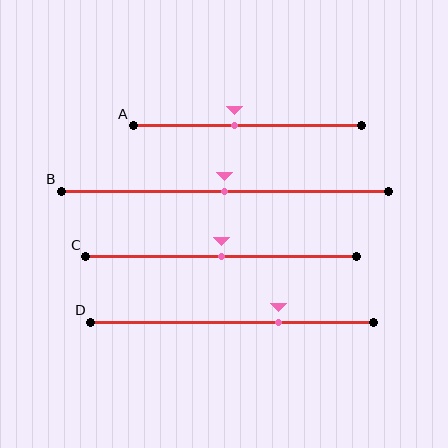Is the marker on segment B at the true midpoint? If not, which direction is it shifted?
Yes, the marker on segment B is at the true midpoint.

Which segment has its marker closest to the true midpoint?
Segment B has its marker closest to the true midpoint.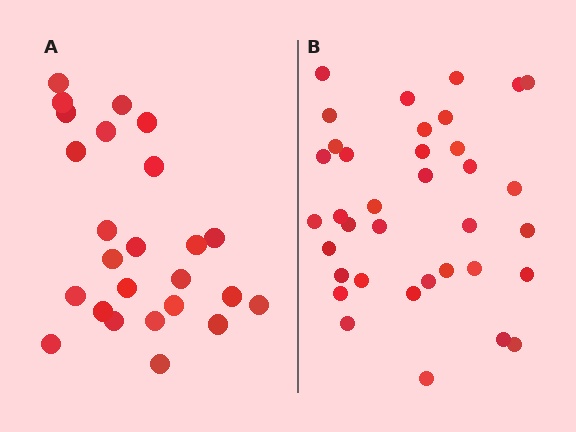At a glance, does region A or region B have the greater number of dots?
Region B (the right region) has more dots.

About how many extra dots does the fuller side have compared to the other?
Region B has roughly 12 or so more dots than region A.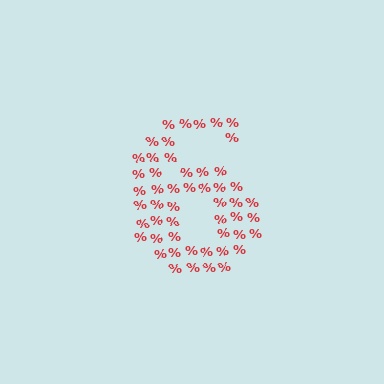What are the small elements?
The small elements are percent signs.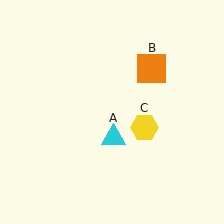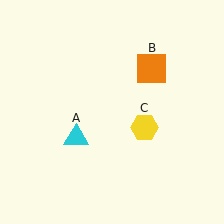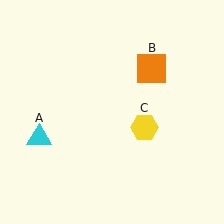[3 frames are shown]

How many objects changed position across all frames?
1 object changed position: cyan triangle (object A).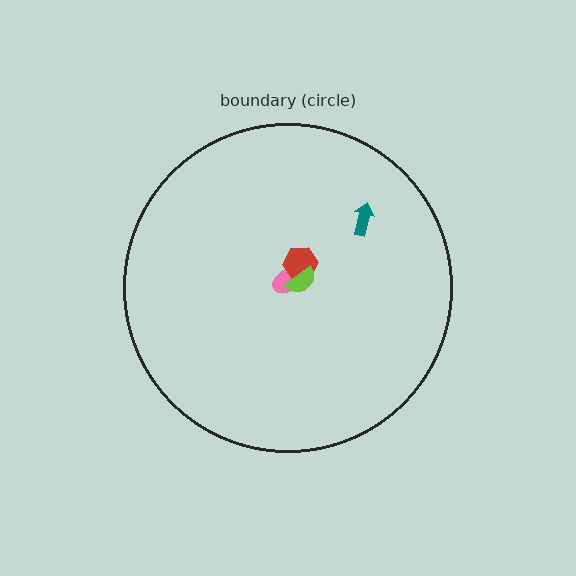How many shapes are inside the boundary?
4 inside, 0 outside.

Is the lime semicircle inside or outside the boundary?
Inside.